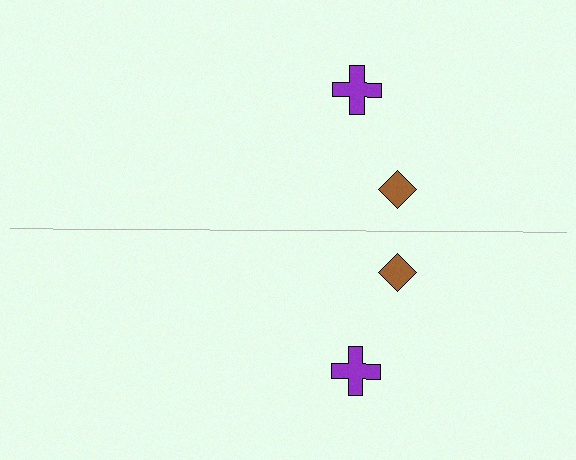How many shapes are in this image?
There are 4 shapes in this image.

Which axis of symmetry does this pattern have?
The pattern has a horizontal axis of symmetry running through the center of the image.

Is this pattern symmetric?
Yes, this pattern has bilateral (reflection) symmetry.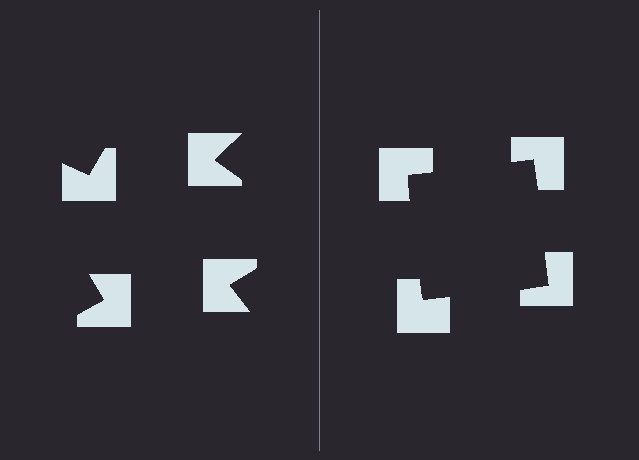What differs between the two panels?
The notched squares are positioned identically on both sides; only the wedge orientations differ. On the right they align to a square; on the left they are misaligned.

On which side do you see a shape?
An illusory square appears on the right side. On the left side the wedge cuts are rotated, so no coherent shape forms.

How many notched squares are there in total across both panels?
8 — 4 on each side.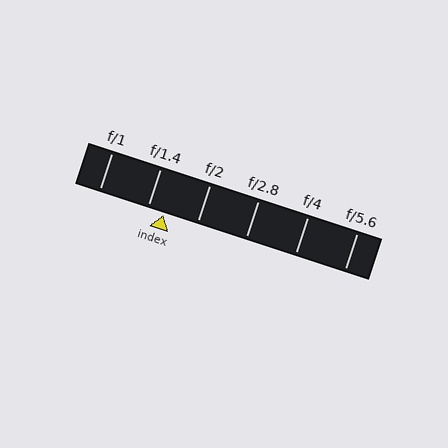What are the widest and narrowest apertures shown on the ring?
The widest aperture shown is f/1 and the narrowest is f/5.6.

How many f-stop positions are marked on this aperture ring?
There are 6 f-stop positions marked.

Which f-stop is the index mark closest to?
The index mark is closest to f/1.4.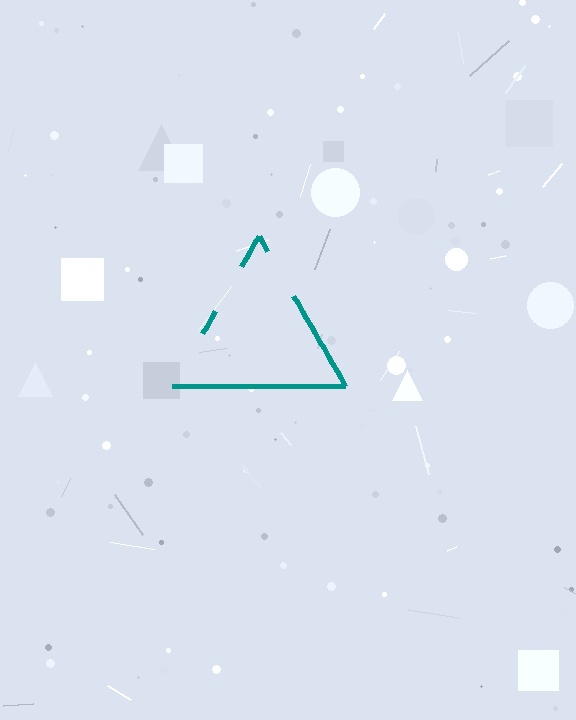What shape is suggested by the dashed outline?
The dashed outline suggests a triangle.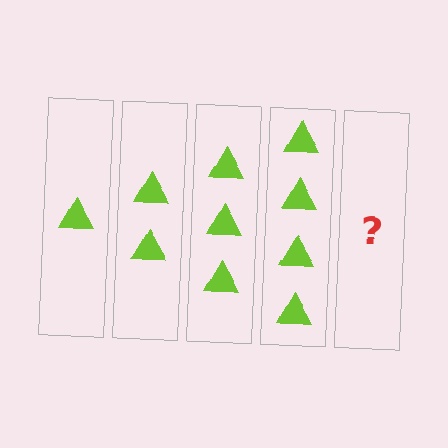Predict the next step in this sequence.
The next step is 5 triangles.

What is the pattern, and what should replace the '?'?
The pattern is that each step adds one more triangle. The '?' should be 5 triangles.